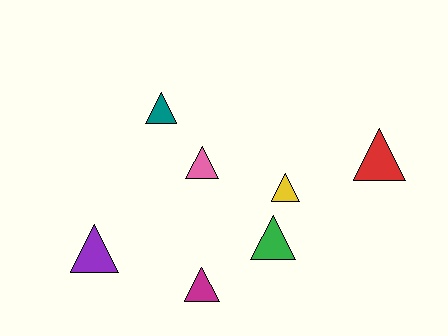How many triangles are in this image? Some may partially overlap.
There are 7 triangles.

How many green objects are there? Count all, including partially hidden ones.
There is 1 green object.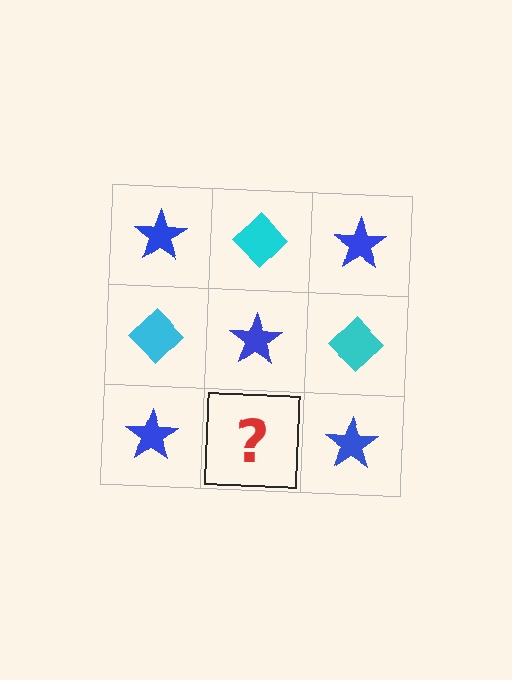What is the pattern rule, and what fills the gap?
The rule is that it alternates blue star and cyan diamond in a checkerboard pattern. The gap should be filled with a cyan diamond.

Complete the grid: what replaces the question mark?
The question mark should be replaced with a cyan diamond.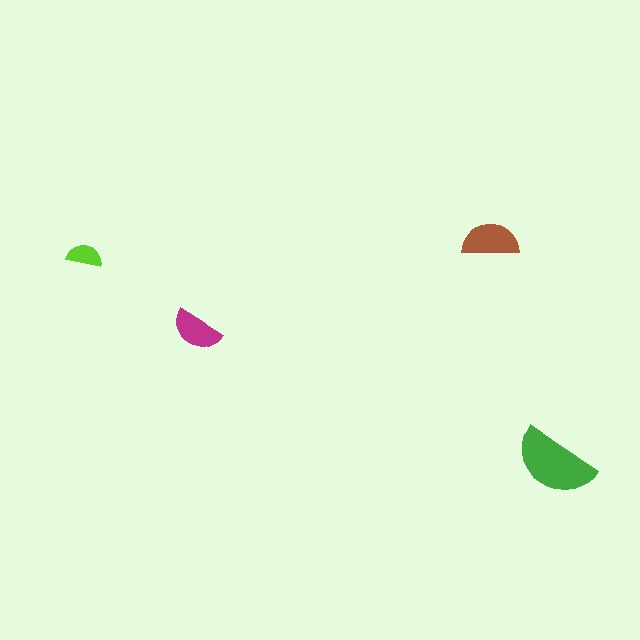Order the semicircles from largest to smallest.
the green one, the brown one, the magenta one, the lime one.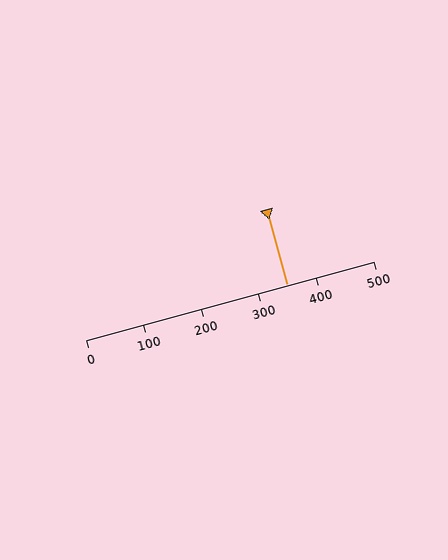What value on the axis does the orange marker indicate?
The marker indicates approximately 350.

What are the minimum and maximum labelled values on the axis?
The axis runs from 0 to 500.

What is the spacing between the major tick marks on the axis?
The major ticks are spaced 100 apart.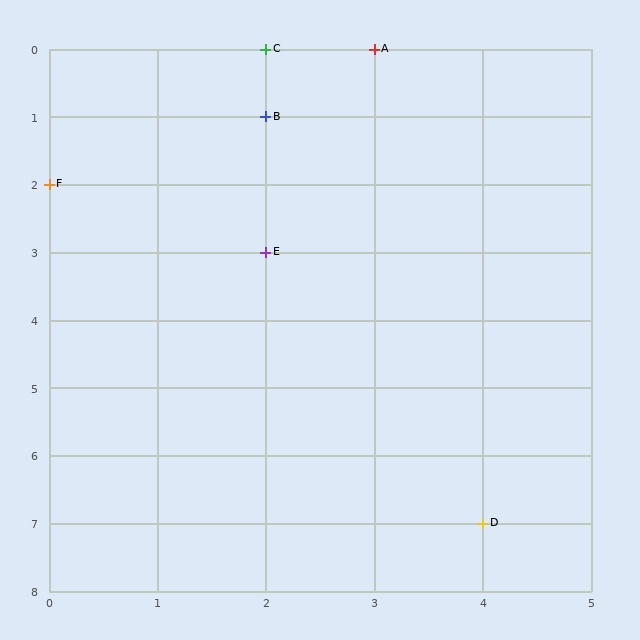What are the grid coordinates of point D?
Point D is at grid coordinates (4, 7).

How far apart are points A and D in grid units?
Points A and D are 1 column and 7 rows apart (about 7.1 grid units diagonally).